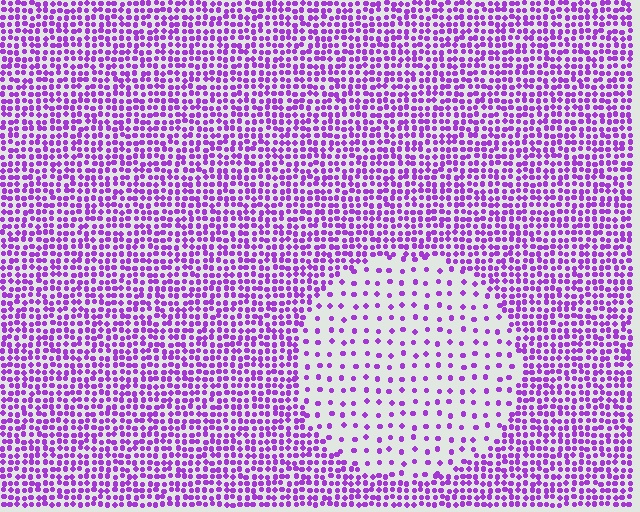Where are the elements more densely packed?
The elements are more densely packed outside the circle boundary.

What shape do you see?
I see a circle.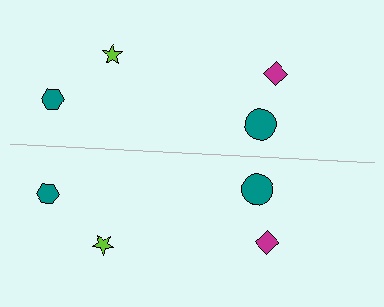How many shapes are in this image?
There are 8 shapes in this image.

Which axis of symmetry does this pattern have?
The pattern has a horizontal axis of symmetry running through the center of the image.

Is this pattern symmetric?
Yes, this pattern has bilateral (reflection) symmetry.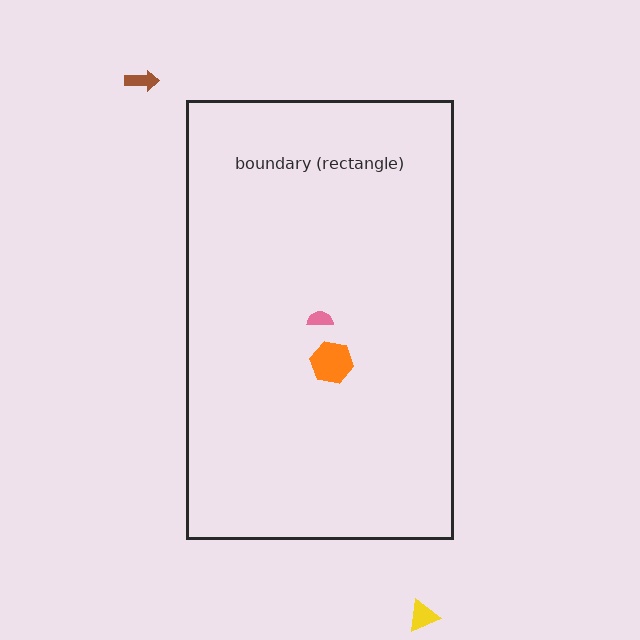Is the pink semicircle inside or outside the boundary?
Inside.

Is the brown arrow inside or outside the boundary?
Outside.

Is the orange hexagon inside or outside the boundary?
Inside.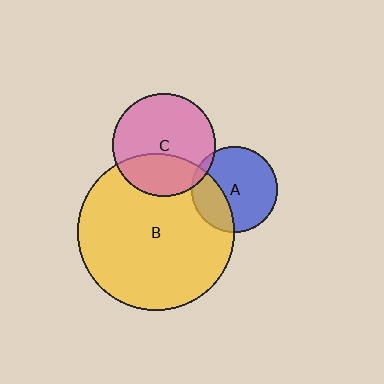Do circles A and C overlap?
Yes.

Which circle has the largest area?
Circle B (yellow).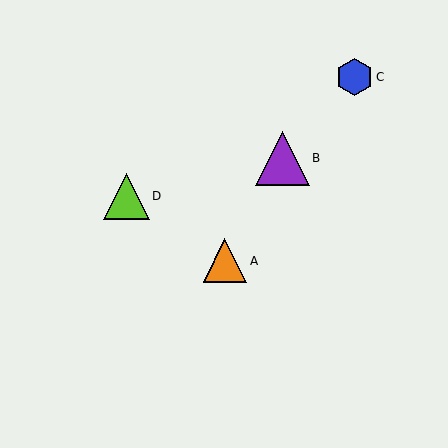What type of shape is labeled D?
Shape D is a lime triangle.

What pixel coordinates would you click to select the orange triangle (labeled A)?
Click at (225, 261) to select the orange triangle A.